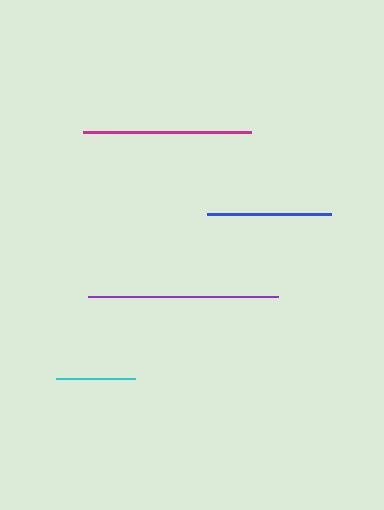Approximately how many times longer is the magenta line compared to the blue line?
The magenta line is approximately 1.3 times the length of the blue line.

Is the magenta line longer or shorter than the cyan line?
The magenta line is longer than the cyan line.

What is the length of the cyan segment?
The cyan segment is approximately 78 pixels long.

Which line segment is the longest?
The purple line is the longest at approximately 191 pixels.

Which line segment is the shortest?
The cyan line is the shortest at approximately 78 pixels.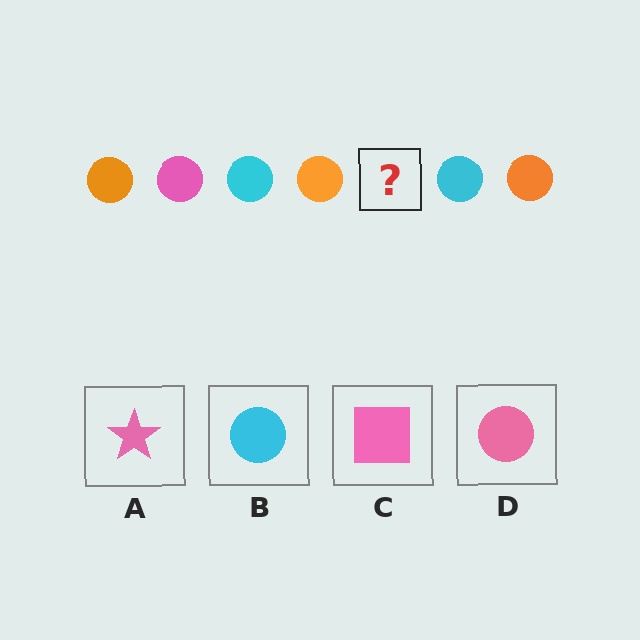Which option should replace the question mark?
Option D.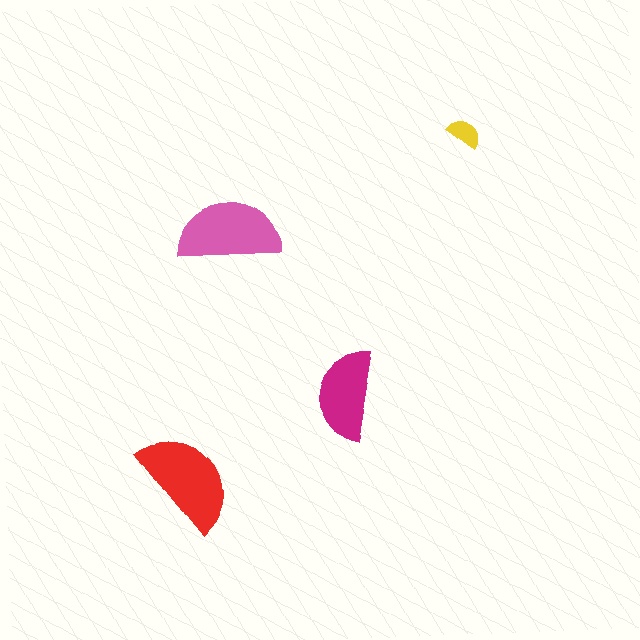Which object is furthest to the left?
The red semicircle is leftmost.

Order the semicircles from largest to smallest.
the red one, the pink one, the magenta one, the yellow one.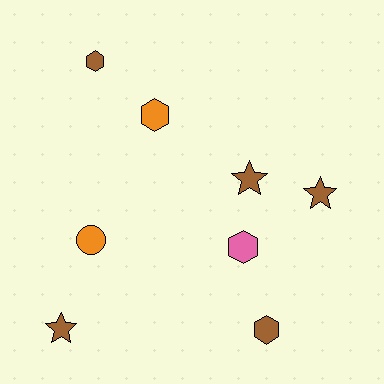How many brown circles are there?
There are no brown circles.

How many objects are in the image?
There are 8 objects.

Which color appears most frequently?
Brown, with 5 objects.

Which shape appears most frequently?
Hexagon, with 4 objects.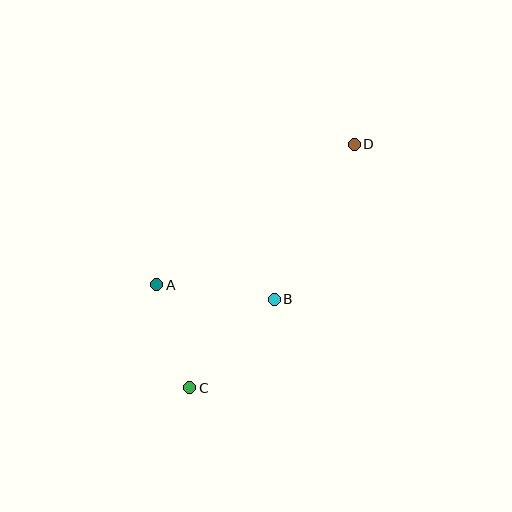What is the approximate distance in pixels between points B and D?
The distance between B and D is approximately 175 pixels.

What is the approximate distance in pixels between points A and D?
The distance between A and D is approximately 243 pixels.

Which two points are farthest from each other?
Points C and D are farthest from each other.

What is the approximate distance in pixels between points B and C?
The distance between B and C is approximately 122 pixels.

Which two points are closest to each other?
Points A and C are closest to each other.